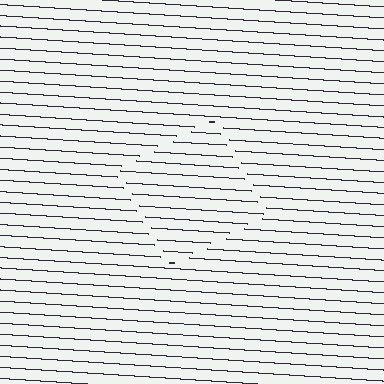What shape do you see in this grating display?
An illusory square. The interior of the shape contains the same grating, shifted by half a period — the contour is defined by the phase discontinuity where line-ends from the inner and outer gratings abut.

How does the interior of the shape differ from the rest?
The interior of the shape contains the same grating, shifted by half a period — the contour is defined by the phase discontinuity where line-ends from the inner and outer gratings abut.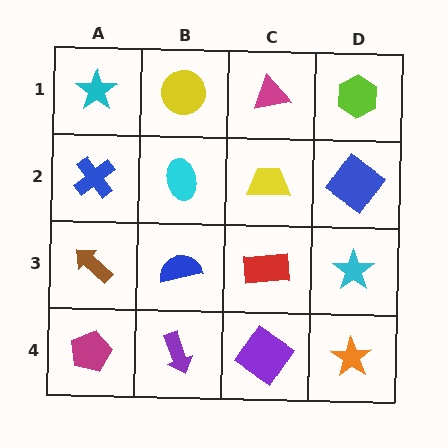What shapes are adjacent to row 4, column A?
A brown arrow (row 3, column A), a purple arrow (row 4, column B).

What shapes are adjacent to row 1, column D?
A blue diamond (row 2, column D), a magenta triangle (row 1, column C).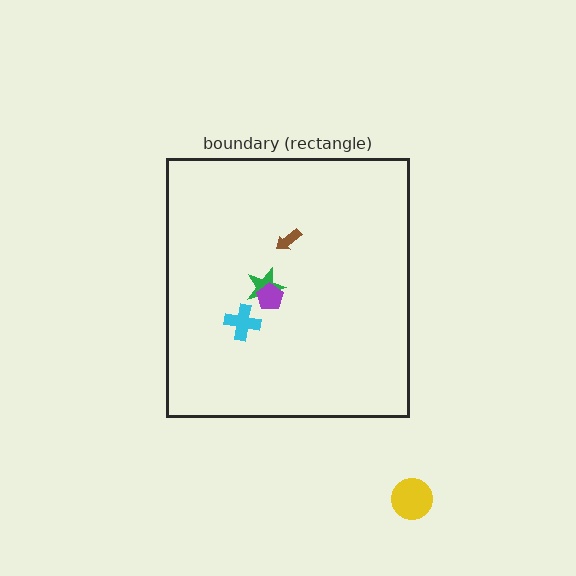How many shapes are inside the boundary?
4 inside, 1 outside.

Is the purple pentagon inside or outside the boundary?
Inside.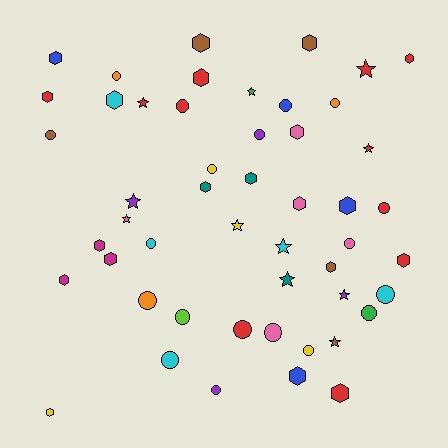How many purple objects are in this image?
There are 4 purple objects.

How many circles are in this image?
There are 19 circles.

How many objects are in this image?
There are 50 objects.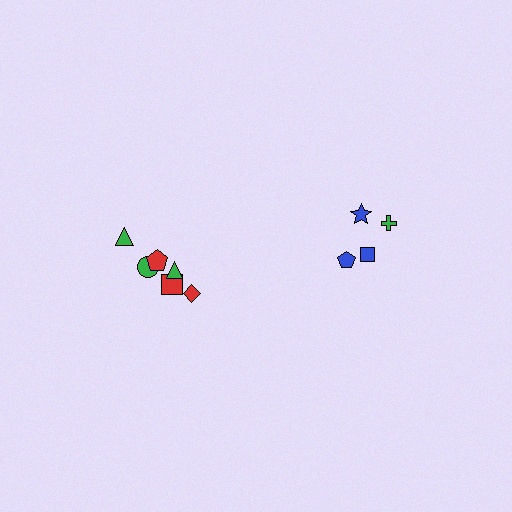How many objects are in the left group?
There are 6 objects.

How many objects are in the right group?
There are 4 objects.